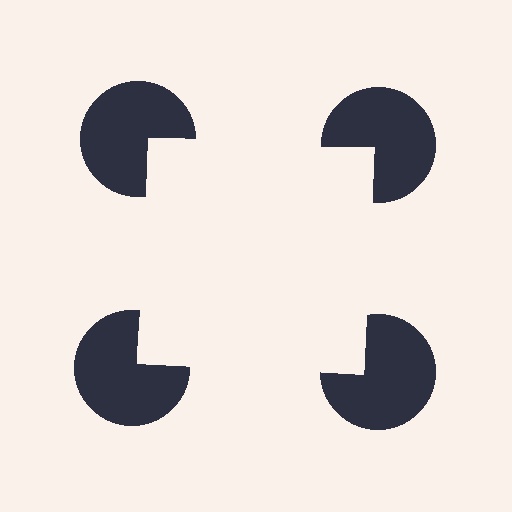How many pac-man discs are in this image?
There are 4 — one at each vertex of the illusory square.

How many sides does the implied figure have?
4 sides.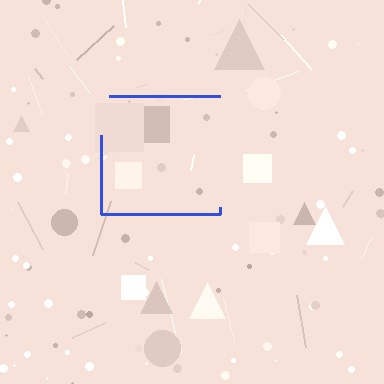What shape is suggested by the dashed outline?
The dashed outline suggests a square.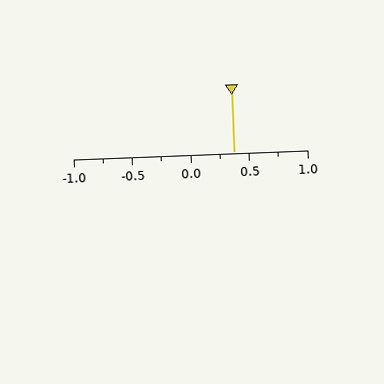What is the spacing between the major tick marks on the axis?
The major ticks are spaced 0.5 apart.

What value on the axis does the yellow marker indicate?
The marker indicates approximately 0.38.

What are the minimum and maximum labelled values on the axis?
The axis runs from -1.0 to 1.0.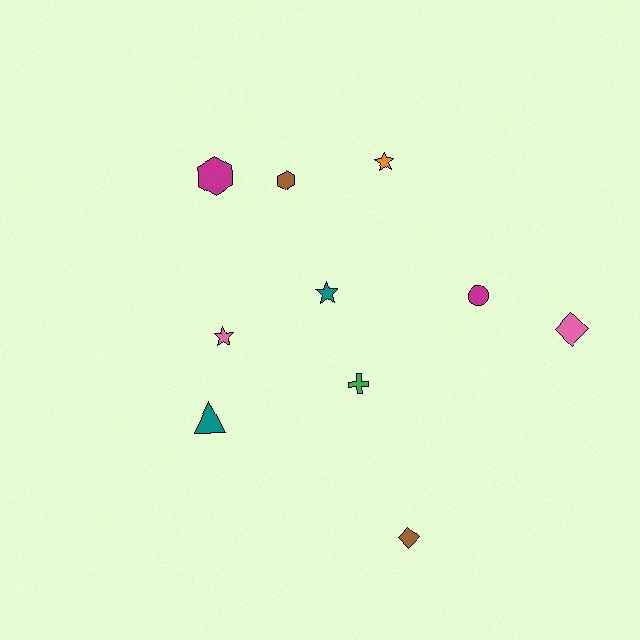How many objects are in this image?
There are 10 objects.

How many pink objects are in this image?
There are 2 pink objects.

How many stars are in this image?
There are 3 stars.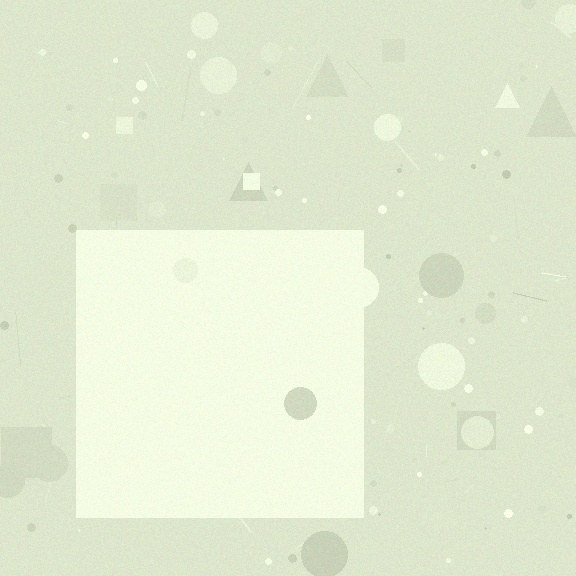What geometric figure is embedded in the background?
A square is embedded in the background.